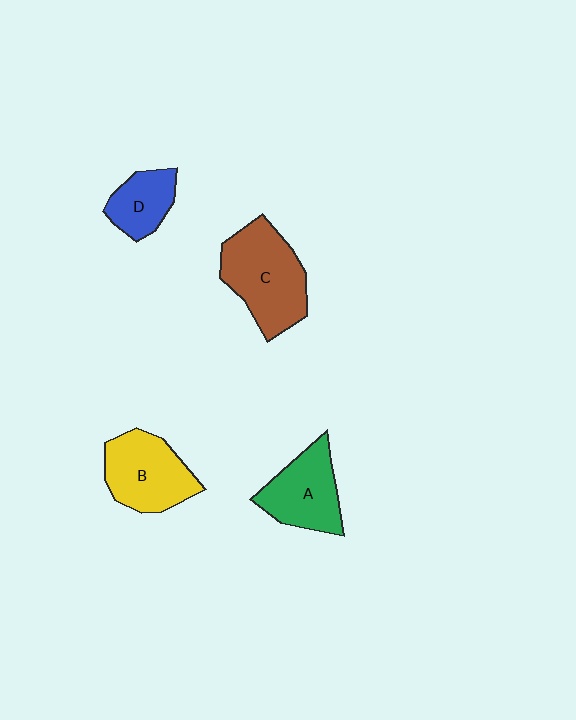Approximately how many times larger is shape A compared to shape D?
Approximately 1.5 times.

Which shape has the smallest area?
Shape D (blue).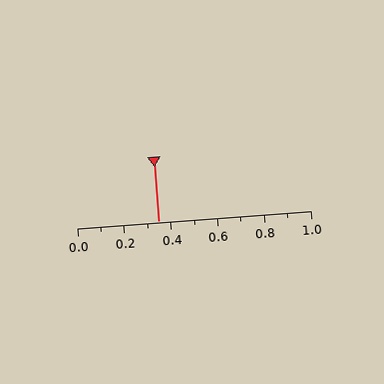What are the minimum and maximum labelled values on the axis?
The axis runs from 0.0 to 1.0.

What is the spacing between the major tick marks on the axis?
The major ticks are spaced 0.2 apart.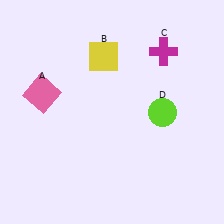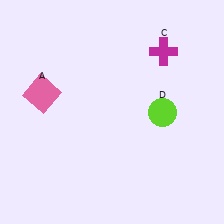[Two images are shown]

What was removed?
The yellow square (B) was removed in Image 2.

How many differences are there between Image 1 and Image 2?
There is 1 difference between the two images.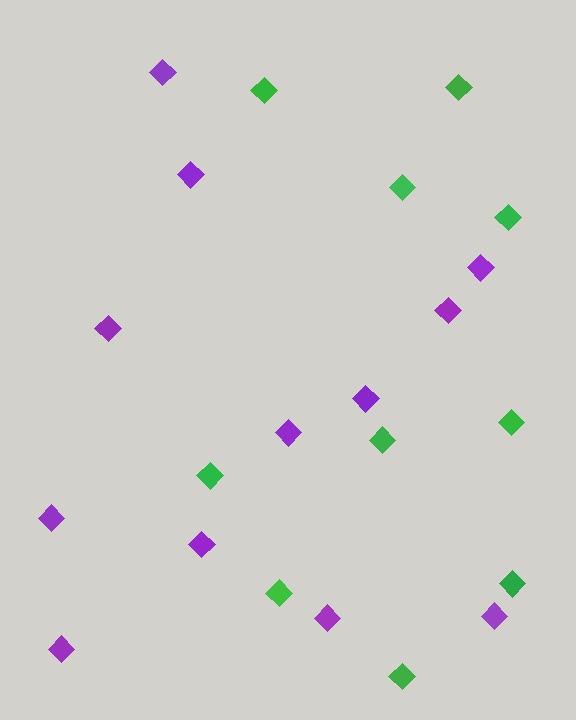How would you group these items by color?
There are 2 groups: one group of purple diamonds (12) and one group of green diamonds (10).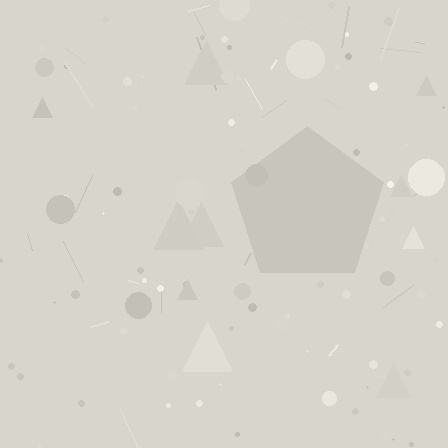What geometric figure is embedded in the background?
A pentagon is embedded in the background.